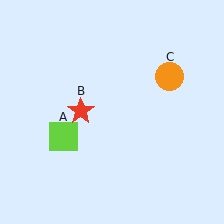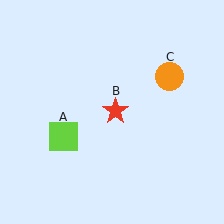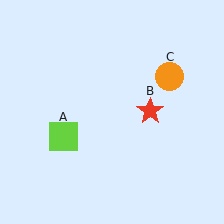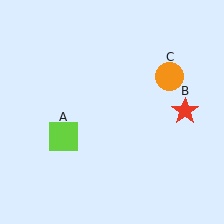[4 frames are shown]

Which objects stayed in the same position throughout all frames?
Lime square (object A) and orange circle (object C) remained stationary.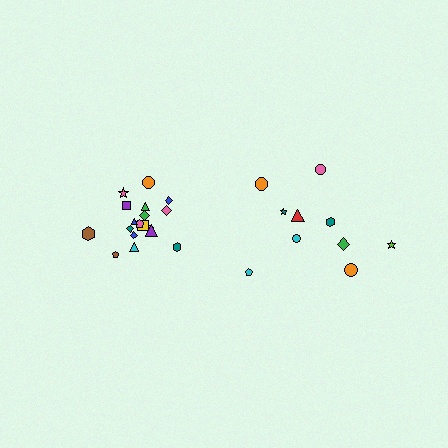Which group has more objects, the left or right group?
The left group.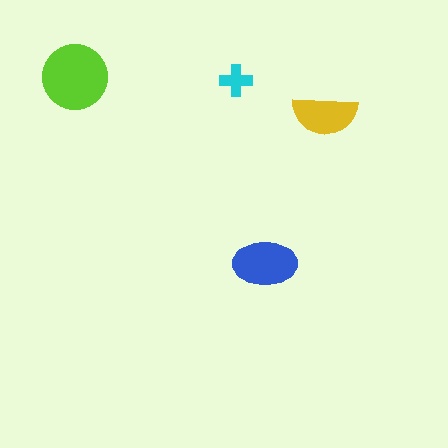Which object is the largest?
The lime circle.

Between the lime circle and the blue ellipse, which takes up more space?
The lime circle.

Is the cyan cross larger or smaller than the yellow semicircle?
Smaller.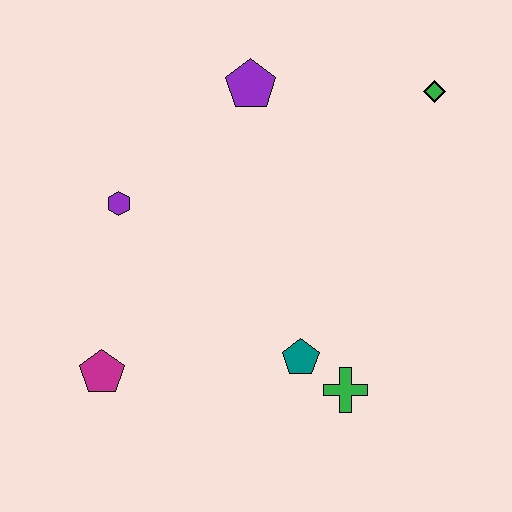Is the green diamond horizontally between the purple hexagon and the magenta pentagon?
No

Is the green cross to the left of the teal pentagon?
No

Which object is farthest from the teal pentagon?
The green diamond is farthest from the teal pentagon.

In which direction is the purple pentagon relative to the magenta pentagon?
The purple pentagon is above the magenta pentagon.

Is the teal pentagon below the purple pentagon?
Yes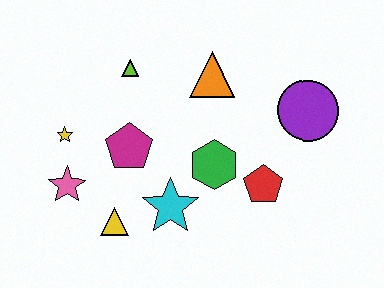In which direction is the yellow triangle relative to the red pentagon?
The yellow triangle is to the left of the red pentagon.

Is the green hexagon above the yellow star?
No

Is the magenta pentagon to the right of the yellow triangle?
Yes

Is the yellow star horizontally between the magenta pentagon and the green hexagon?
No